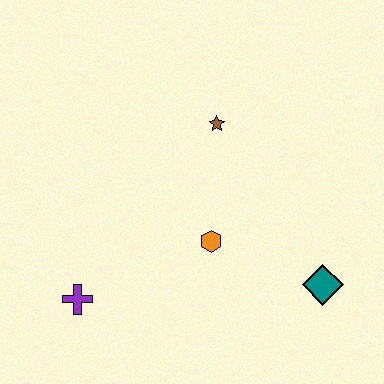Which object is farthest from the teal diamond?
The purple cross is farthest from the teal diamond.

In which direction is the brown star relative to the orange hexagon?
The brown star is above the orange hexagon.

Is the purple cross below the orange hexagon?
Yes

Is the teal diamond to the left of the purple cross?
No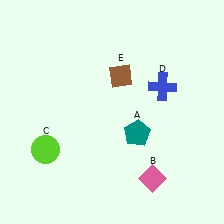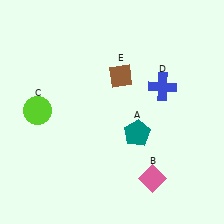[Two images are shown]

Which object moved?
The lime circle (C) moved up.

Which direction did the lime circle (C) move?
The lime circle (C) moved up.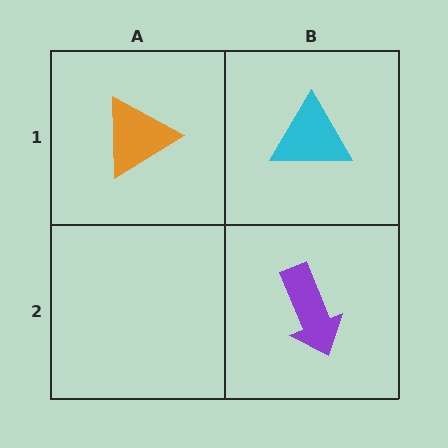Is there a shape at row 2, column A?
No, that cell is empty.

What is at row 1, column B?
A cyan triangle.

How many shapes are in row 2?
1 shape.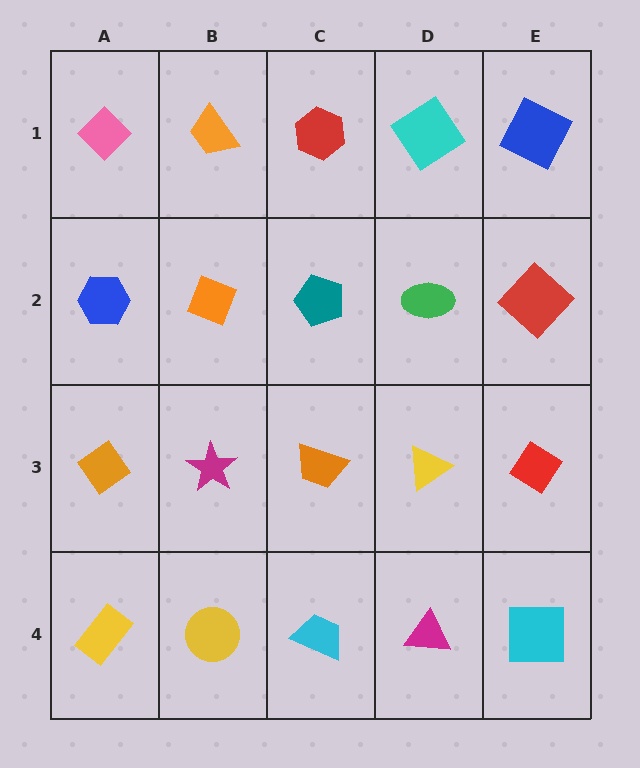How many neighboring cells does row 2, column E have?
3.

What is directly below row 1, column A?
A blue hexagon.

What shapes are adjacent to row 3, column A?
A blue hexagon (row 2, column A), a yellow rectangle (row 4, column A), a magenta star (row 3, column B).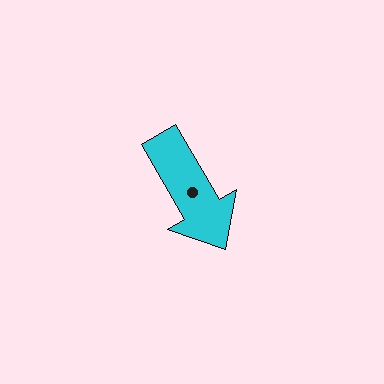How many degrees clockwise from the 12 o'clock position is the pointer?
Approximately 150 degrees.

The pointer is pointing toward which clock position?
Roughly 5 o'clock.